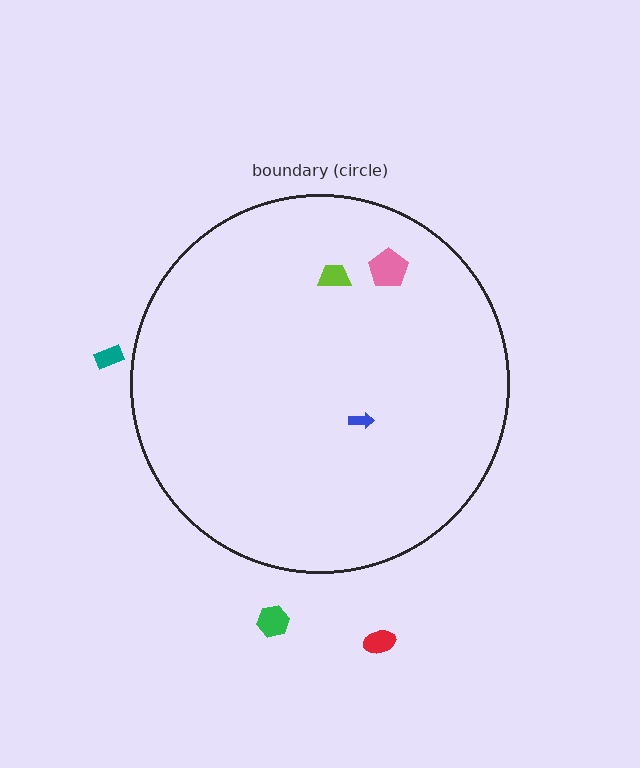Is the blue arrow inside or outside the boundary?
Inside.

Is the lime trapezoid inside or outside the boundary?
Inside.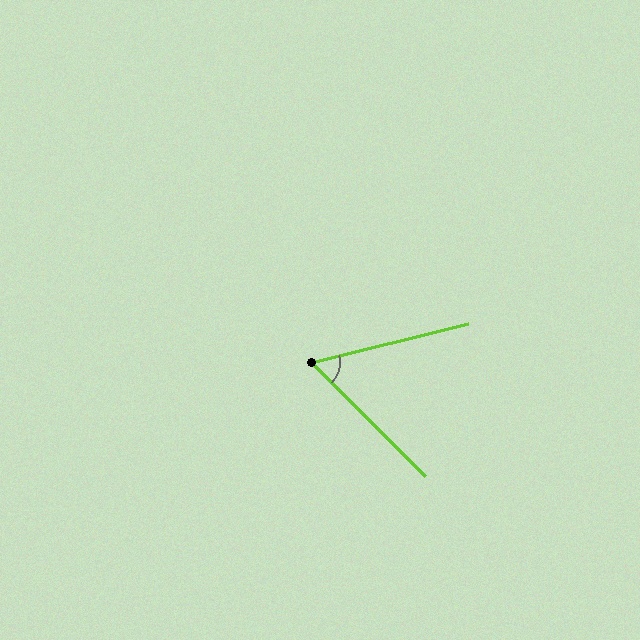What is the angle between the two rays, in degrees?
Approximately 59 degrees.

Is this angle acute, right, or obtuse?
It is acute.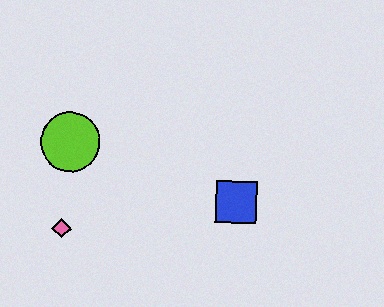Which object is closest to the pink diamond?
The lime circle is closest to the pink diamond.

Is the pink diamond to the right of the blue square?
No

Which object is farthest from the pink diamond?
The blue square is farthest from the pink diamond.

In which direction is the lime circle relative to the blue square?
The lime circle is to the left of the blue square.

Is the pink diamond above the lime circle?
No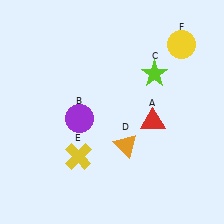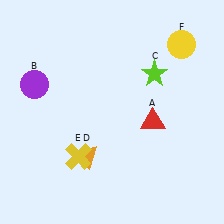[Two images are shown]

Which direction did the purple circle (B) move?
The purple circle (B) moved left.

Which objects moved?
The objects that moved are: the purple circle (B), the orange triangle (D).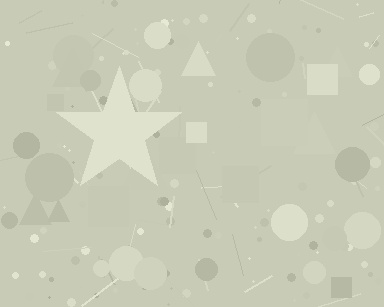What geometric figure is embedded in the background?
A star is embedded in the background.